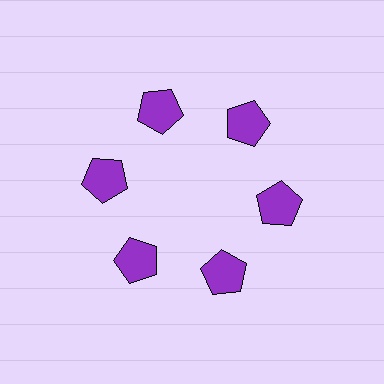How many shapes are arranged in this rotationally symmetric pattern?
There are 6 shapes, arranged in 6 groups of 1.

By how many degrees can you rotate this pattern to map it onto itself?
The pattern maps onto itself every 60 degrees of rotation.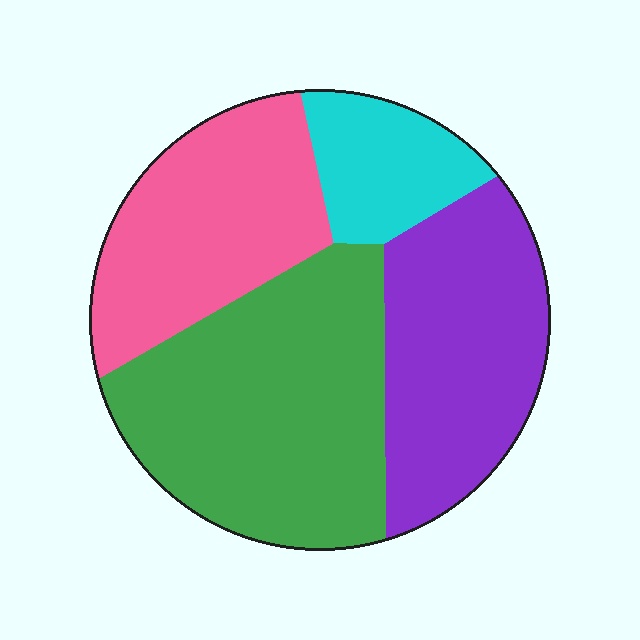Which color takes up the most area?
Green, at roughly 35%.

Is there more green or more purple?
Green.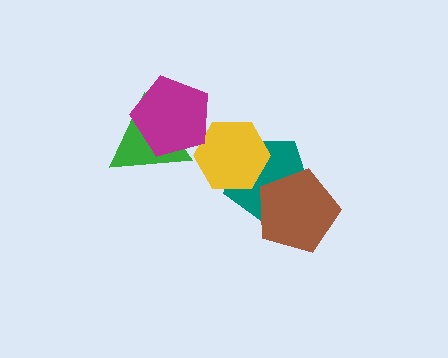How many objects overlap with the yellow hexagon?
2 objects overlap with the yellow hexagon.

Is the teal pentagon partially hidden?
Yes, it is partially covered by another shape.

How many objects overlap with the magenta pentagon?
2 objects overlap with the magenta pentagon.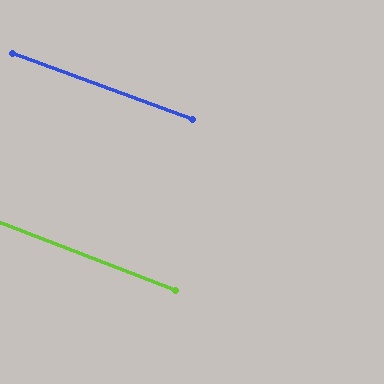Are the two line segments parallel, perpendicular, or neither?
Parallel — their directions differ by only 0.8°.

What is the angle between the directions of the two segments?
Approximately 1 degree.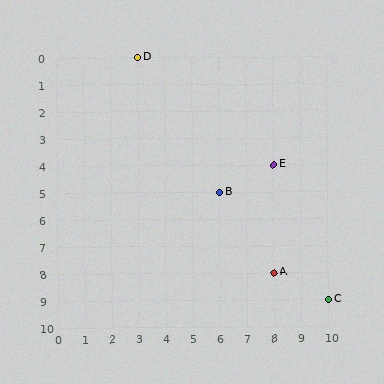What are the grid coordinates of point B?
Point B is at grid coordinates (6, 5).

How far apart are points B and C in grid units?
Points B and C are 4 columns and 4 rows apart (about 5.7 grid units diagonally).